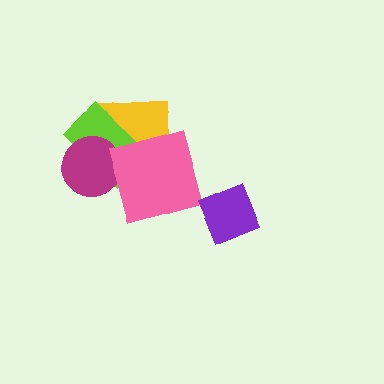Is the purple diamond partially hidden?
No, no other shape covers it.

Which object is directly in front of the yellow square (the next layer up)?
The lime rectangle is directly in front of the yellow square.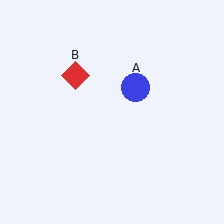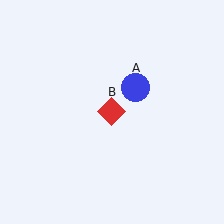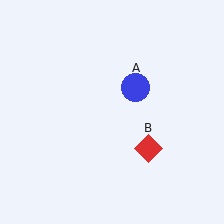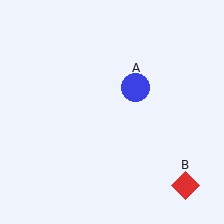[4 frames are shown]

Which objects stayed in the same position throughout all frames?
Blue circle (object A) remained stationary.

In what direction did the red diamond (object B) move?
The red diamond (object B) moved down and to the right.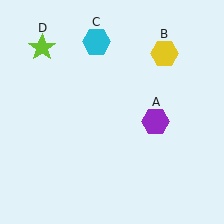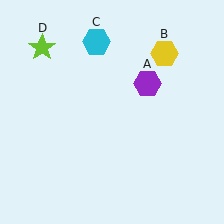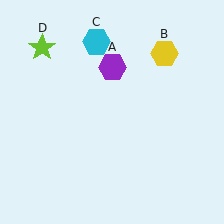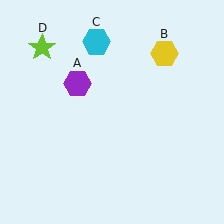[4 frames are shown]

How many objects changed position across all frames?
1 object changed position: purple hexagon (object A).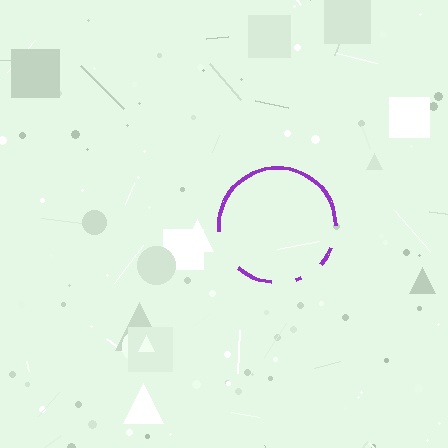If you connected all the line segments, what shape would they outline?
They would outline a circle.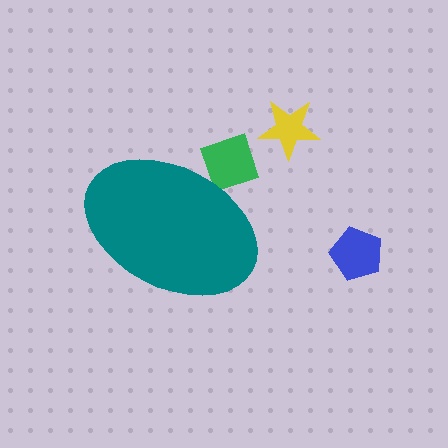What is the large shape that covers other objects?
A teal ellipse.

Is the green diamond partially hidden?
Yes, the green diamond is partially hidden behind the teal ellipse.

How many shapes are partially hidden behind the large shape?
1 shape is partially hidden.